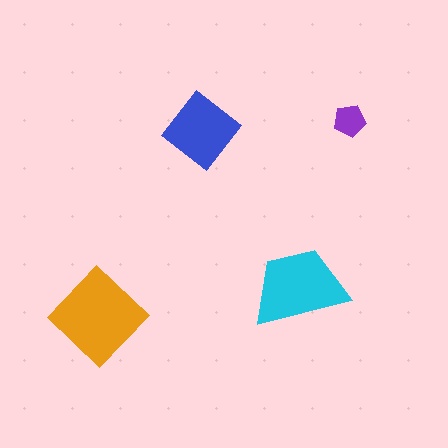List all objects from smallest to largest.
The purple pentagon, the blue diamond, the cyan trapezoid, the orange diamond.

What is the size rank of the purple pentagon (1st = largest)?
4th.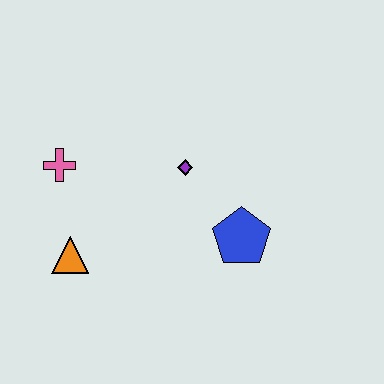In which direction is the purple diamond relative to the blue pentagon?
The purple diamond is above the blue pentagon.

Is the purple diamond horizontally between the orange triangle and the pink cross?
No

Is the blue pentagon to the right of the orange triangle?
Yes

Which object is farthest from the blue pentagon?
The pink cross is farthest from the blue pentagon.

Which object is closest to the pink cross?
The orange triangle is closest to the pink cross.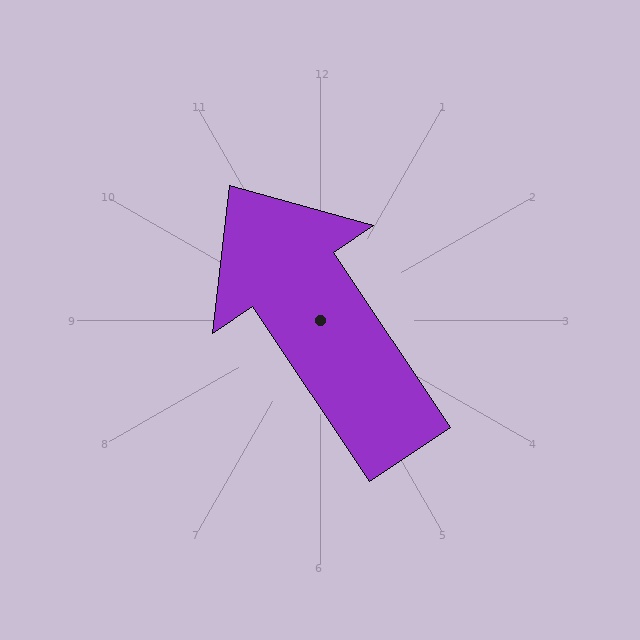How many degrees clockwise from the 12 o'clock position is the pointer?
Approximately 326 degrees.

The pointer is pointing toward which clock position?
Roughly 11 o'clock.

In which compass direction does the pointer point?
Northwest.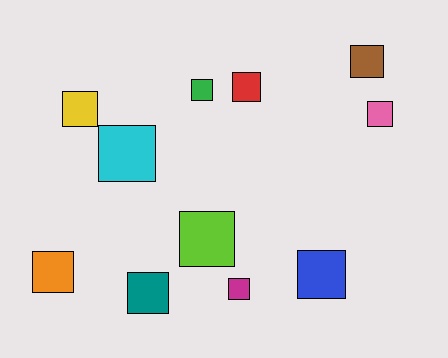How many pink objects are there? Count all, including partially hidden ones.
There is 1 pink object.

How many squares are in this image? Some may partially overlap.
There are 11 squares.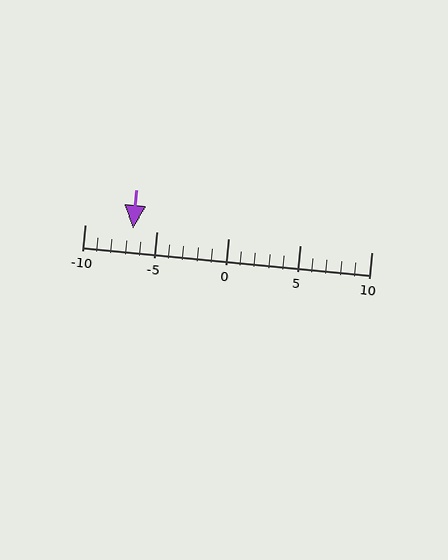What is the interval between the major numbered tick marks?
The major tick marks are spaced 5 units apart.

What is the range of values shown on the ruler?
The ruler shows values from -10 to 10.